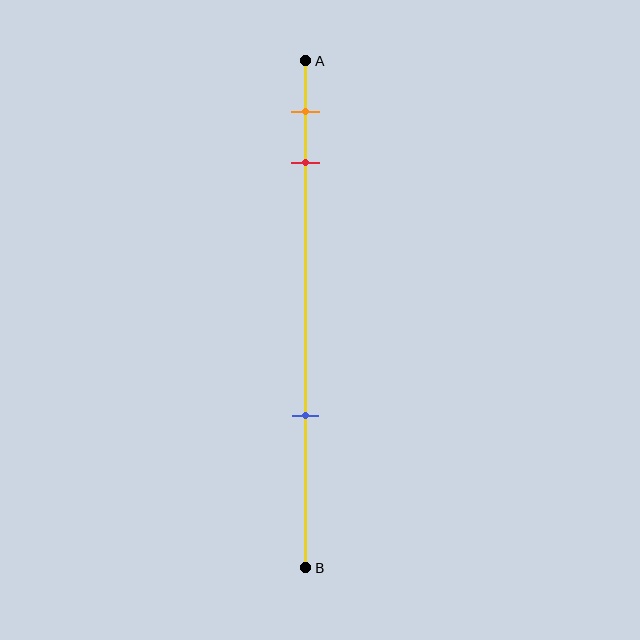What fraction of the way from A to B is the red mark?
The red mark is approximately 20% (0.2) of the way from A to B.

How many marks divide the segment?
There are 3 marks dividing the segment.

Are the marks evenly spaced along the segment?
No, the marks are not evenly spaced.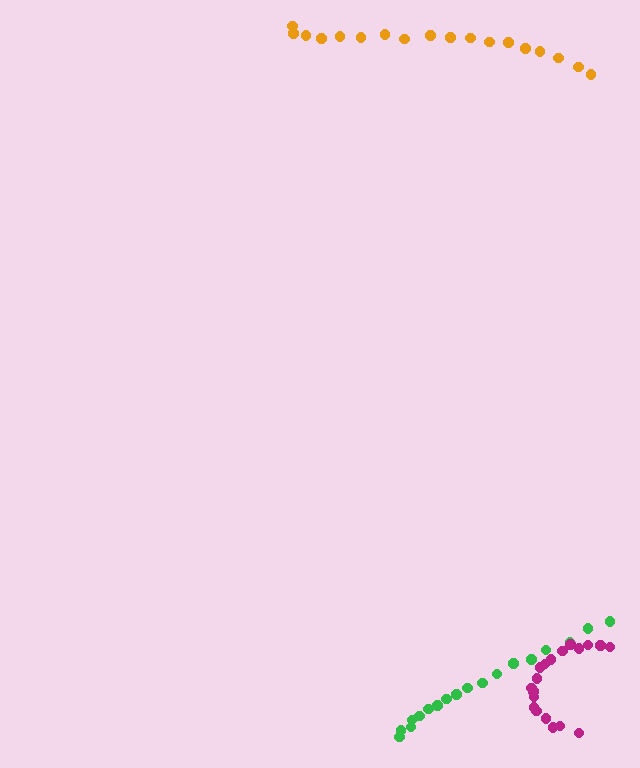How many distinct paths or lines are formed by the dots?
There are 3 distinct paths.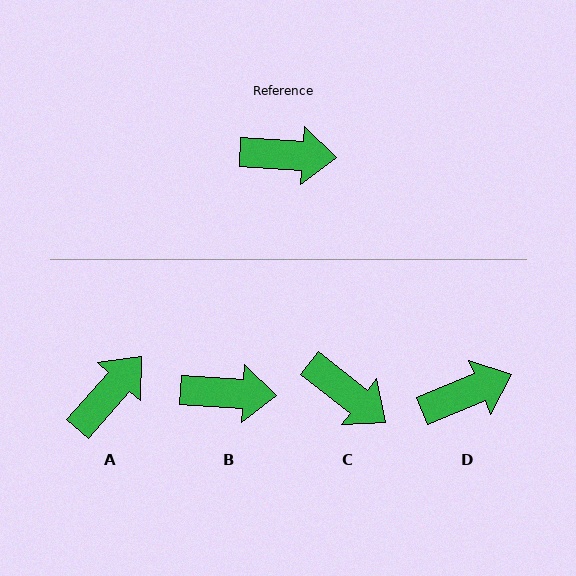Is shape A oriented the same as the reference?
No, it is off by about 52 degrees.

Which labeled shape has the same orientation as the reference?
B.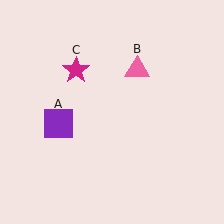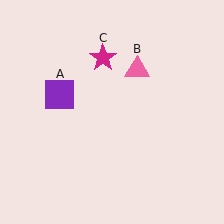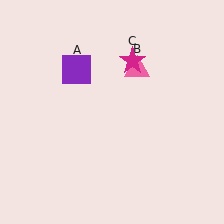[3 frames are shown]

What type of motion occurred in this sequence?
The purple square (object A), magenta star (object C) rotated clockwise around the center of the scene.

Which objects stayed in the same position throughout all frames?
Pink triangle (object B) remained stationary.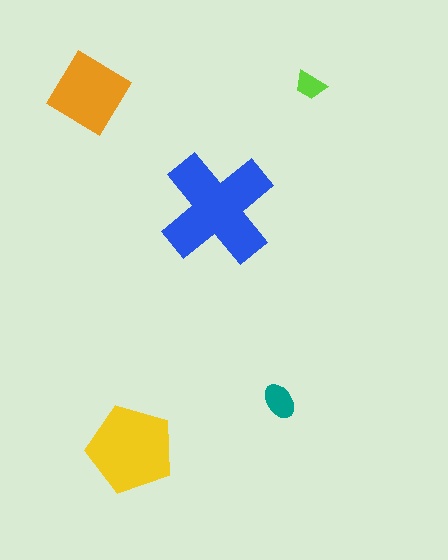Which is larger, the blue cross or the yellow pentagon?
The blue cross.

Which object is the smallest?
The lime trapezoid.